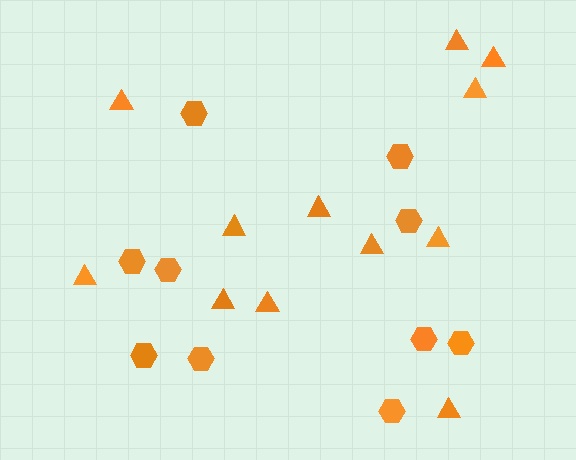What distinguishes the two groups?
There are 2 groups: one group of hexagons (10) and one group of triangles (12).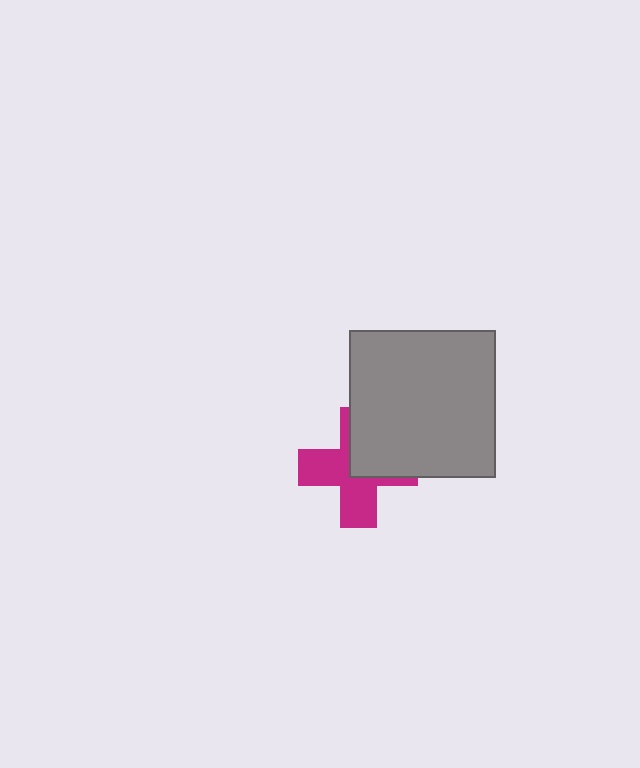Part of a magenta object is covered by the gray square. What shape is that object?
It is a cross.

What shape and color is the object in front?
The object in front is a gray square.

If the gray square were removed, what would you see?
You would see the complete magenta cross.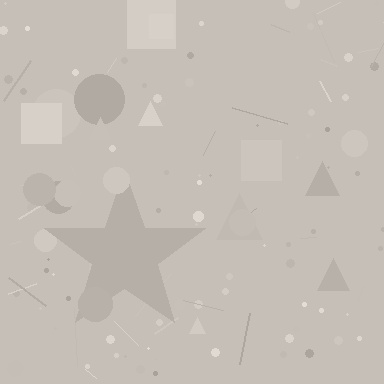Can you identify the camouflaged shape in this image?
The camouflaged shape is a star.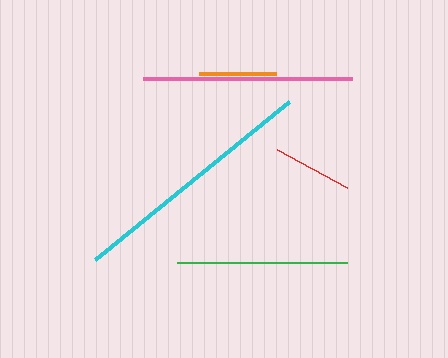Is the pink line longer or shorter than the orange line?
The pink line is longer than the orange line.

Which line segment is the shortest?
The orange line is the shortest at approximately 76 pixels.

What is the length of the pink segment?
The pink segment is approximately 209 pixels long.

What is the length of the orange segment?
The orange segment is approximately 76 pixels long.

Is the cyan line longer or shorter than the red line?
The cyan line is longer than the red line.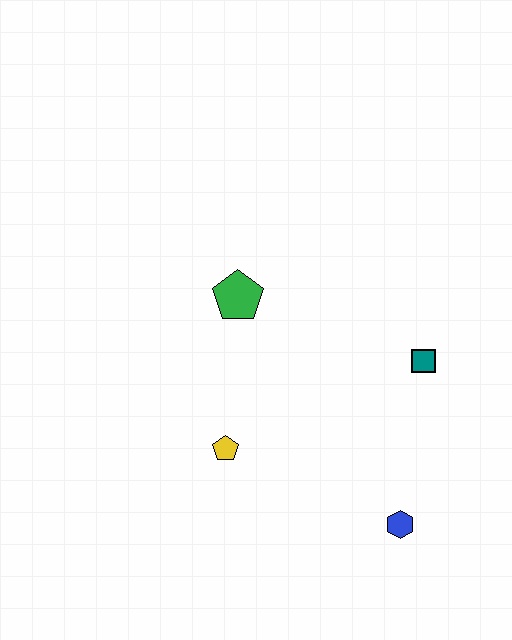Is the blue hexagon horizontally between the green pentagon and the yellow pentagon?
No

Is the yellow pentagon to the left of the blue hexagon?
Yes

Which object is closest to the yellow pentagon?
The green pentagon is closest to the yellow pentagon.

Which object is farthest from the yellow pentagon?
The teal square is farthest from the yellow pentagon.